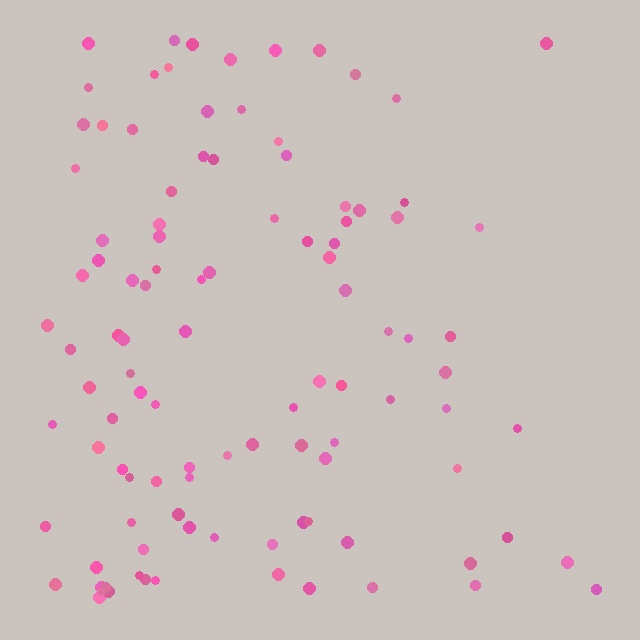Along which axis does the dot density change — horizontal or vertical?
Horizontal.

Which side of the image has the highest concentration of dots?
The left.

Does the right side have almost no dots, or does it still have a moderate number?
Still a moderate number, just noticeably fewer than the left.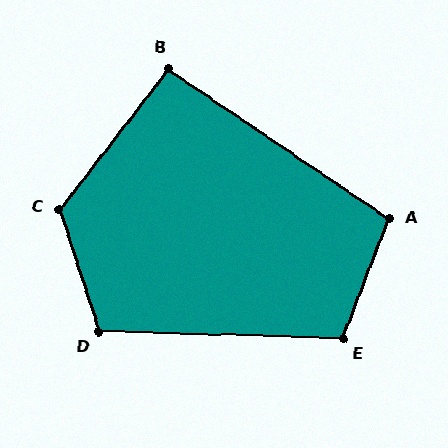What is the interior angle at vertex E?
Approximately 109 degrees (obtuse).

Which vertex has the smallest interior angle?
B, at approximately 94 degrees.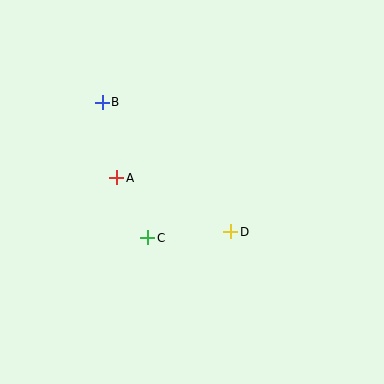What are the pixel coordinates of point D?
Point D is at (231, 232).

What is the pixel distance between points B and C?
The distance between B and C is 143 pixels.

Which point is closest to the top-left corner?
Point B is closest to the top-left corner.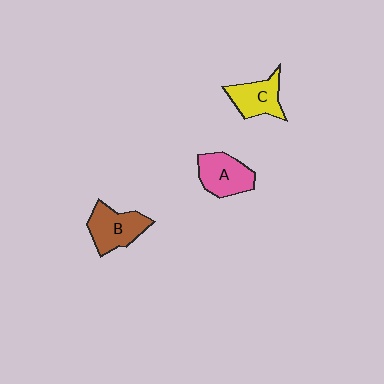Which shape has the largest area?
Shape B (brown).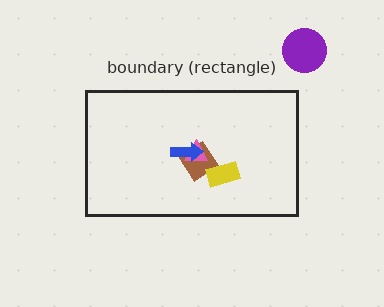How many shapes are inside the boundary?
4 inside, 1 outside.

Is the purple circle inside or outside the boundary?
Outside.